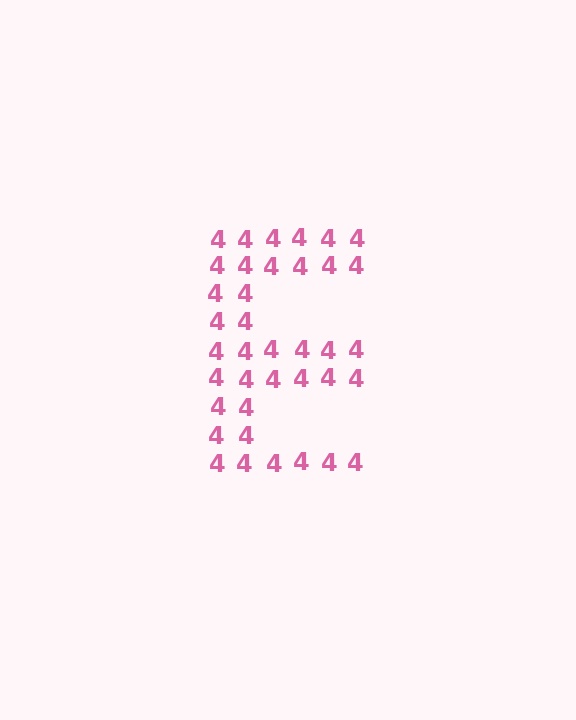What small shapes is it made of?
It is made of small digit 4's.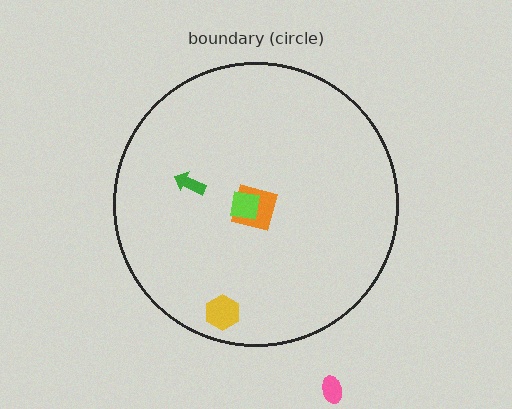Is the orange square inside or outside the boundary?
Inside.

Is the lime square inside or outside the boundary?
Inside.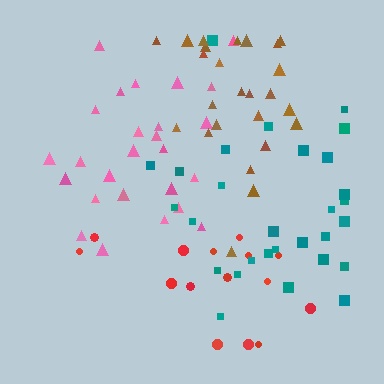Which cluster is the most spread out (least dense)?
Red.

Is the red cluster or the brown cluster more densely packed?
Brown.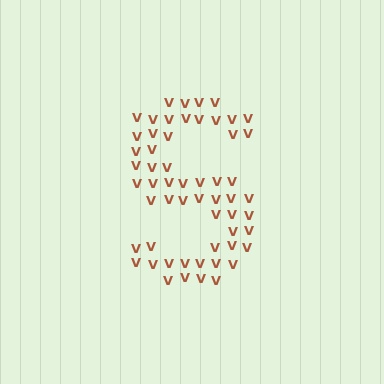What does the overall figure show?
The overall figure shows the letter S.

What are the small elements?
The small elements are letter V's.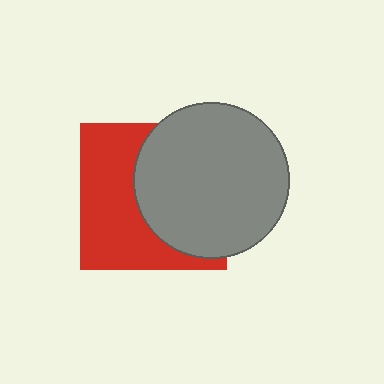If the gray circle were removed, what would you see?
You would see the complete red square.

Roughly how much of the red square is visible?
About half of it is visible (roughly 49%).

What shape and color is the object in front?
The object in front is a gray circle.